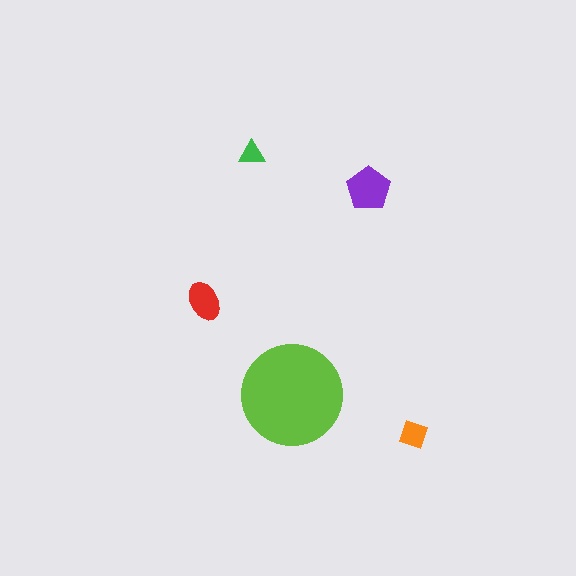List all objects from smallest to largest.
The green triangle, the orange diamond, the red ellipse, the purple pentagon, the lime circle.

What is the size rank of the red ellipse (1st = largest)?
3rd.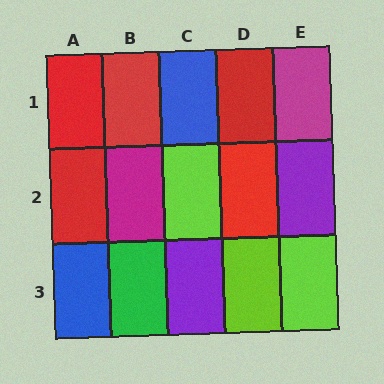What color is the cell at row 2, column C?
Lime.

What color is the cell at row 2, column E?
Purple.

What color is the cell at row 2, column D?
Red.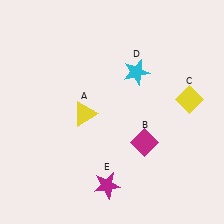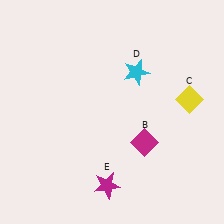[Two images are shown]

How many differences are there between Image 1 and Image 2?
There is 1 difference between the two images.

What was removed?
The yellow triangle (A) was removed in Image 2.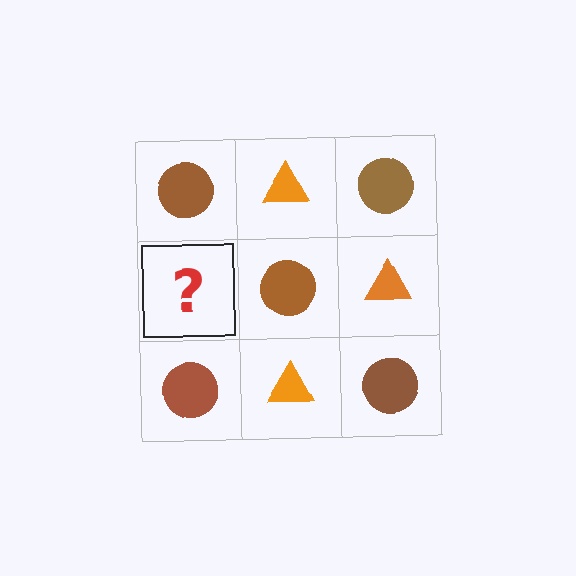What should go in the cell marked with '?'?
The missing cell should contain an orange triangle.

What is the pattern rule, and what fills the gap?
The rule is that it alternates brown circle and orange triangle in a checkerboard pattern. The gap should be filled with an orange triangle.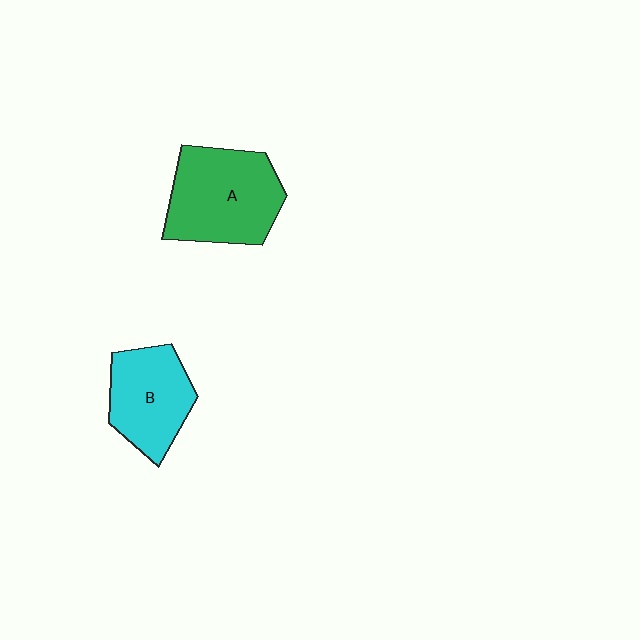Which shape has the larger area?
Shape A (green).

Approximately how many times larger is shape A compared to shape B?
Approximately 1.3 times.